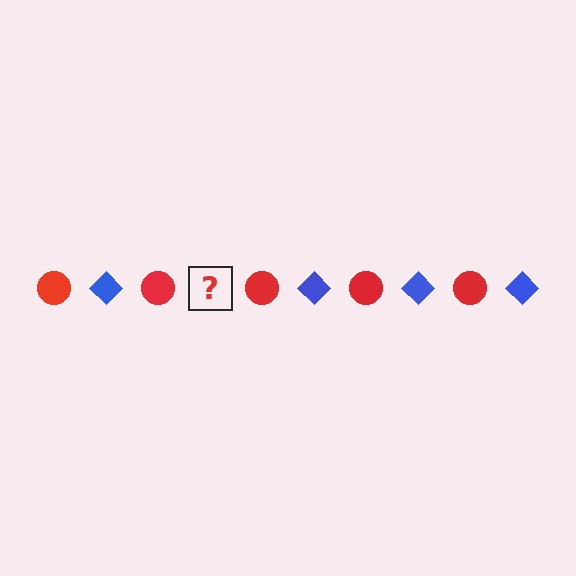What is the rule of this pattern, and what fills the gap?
The rule is that the pattern alternates between red circle and blue diamond. The gap should be filled with a blue diamond.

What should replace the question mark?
The question mark should be replaced with a blue diamond.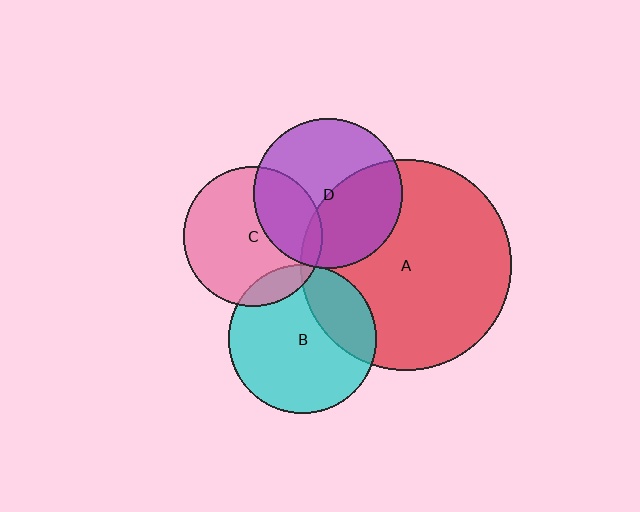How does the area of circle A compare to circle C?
Approximately 2.3 times.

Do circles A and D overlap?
Yes.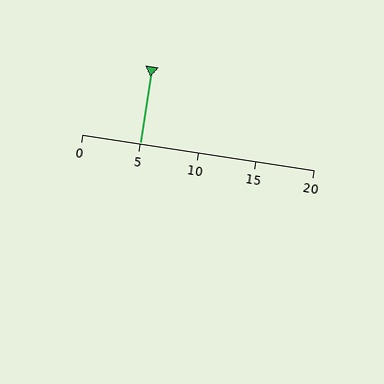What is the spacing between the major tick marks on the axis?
The major ticks are spaced 5 apart.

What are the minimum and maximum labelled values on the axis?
The axis runs from 0 to 20.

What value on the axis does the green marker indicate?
The marker indicates approximately 5.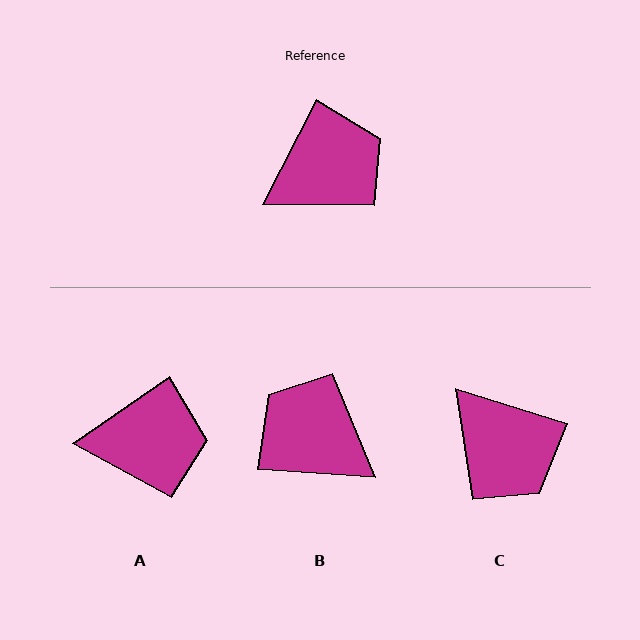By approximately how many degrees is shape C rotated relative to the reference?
Approximately 80 degrees clockwise.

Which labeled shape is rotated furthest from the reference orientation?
B, about 113 degrees away.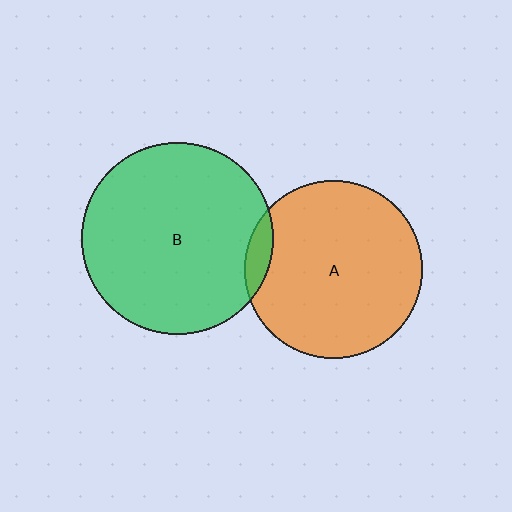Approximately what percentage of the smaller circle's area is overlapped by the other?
Approximately 5%.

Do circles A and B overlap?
Yes.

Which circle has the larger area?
Circle B (green).